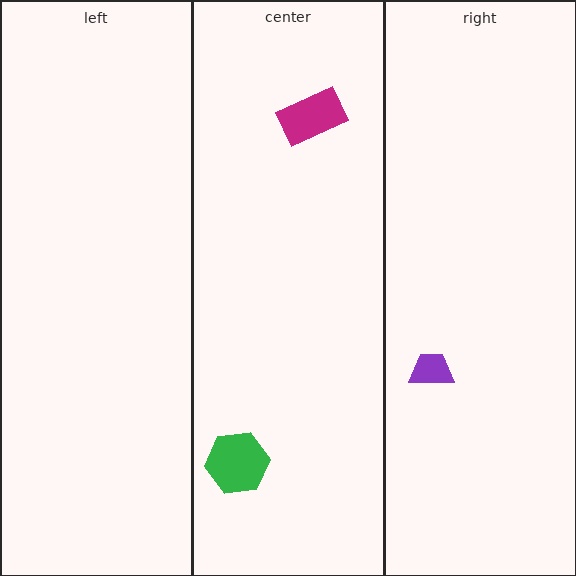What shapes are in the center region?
The green hexagon, the magenta rectangle.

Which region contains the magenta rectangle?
The center region.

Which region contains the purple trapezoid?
The right region.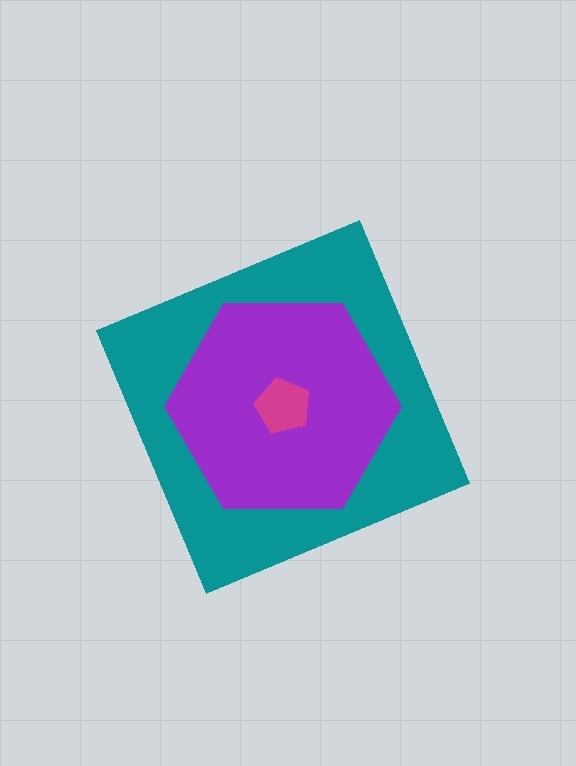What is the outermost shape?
The teal diamond.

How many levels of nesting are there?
3.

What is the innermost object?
The magenta pentagon.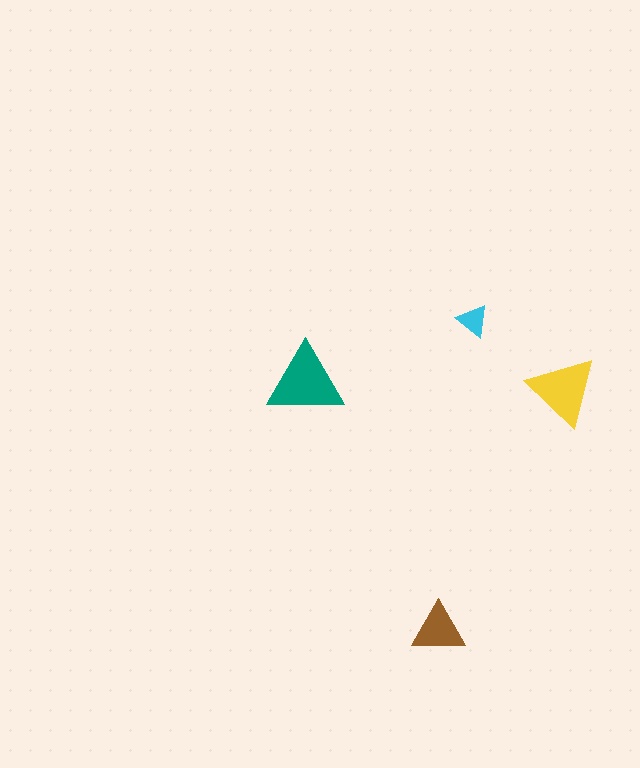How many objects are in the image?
There are 4 objects in the image.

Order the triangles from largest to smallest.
the teal one, the yellow one, the brown one, the cyan one.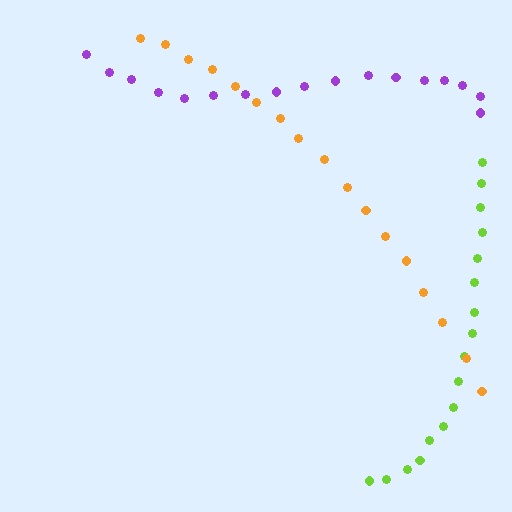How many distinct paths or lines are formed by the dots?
There are 3 distinct paths.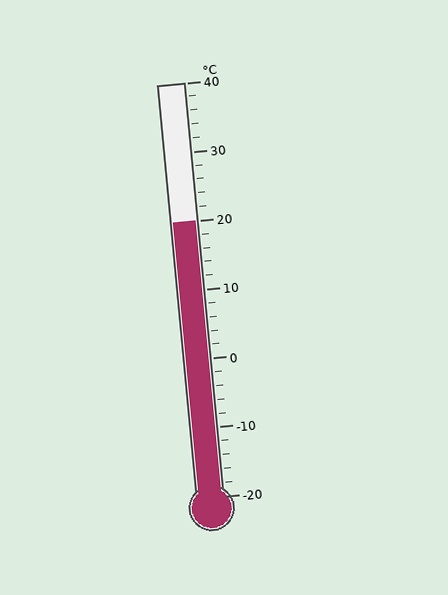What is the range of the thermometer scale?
The thermometer scale ranges from -20°C to 40°C.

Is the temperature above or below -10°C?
The temperature is above -10°C.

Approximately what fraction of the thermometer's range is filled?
The thermometer is filled to approximately 65% of its range.